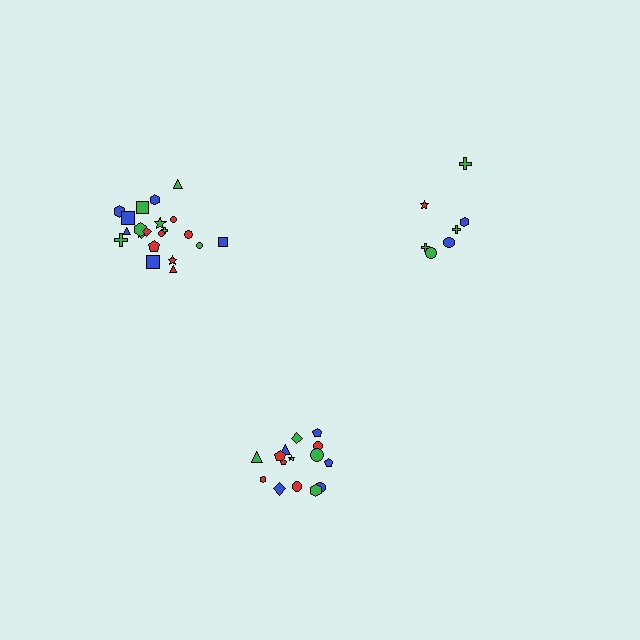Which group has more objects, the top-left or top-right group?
The top-left group.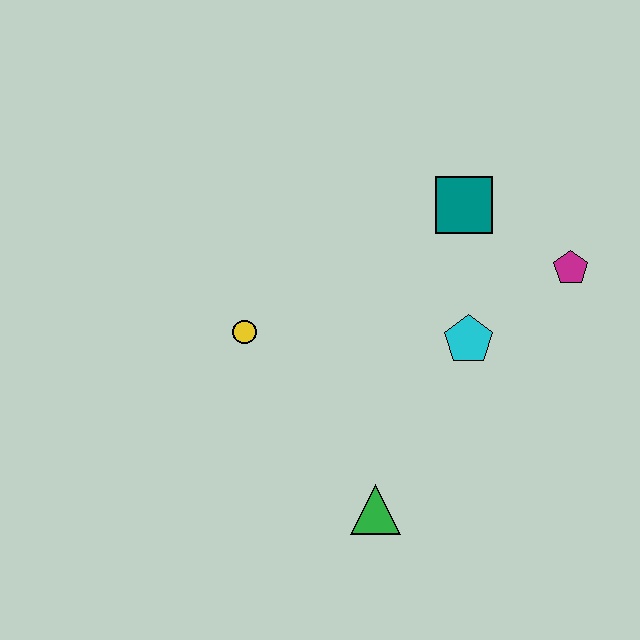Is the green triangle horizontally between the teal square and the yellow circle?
Yes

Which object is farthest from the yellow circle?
The magenta pentagon is farthest from the yellow circle.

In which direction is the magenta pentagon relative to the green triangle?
The magenta pentagon is above the green triangle.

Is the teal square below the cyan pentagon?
No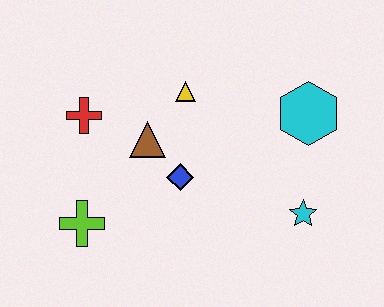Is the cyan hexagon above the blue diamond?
Yes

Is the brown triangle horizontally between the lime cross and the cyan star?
Yes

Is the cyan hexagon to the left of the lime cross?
No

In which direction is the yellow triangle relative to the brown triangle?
The yellow triangle is above the brown triangle.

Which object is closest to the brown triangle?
The blue diamond is closest to the brown triangle.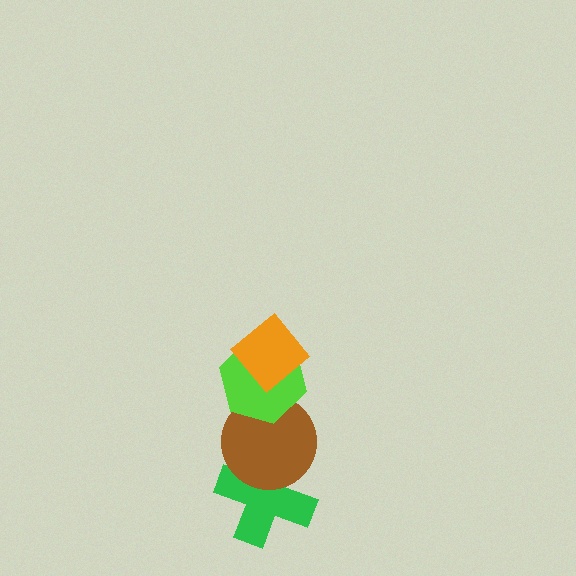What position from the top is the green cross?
The green cross is 4th from the top.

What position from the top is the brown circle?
The brown circle is 3rd from the top.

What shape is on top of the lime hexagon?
The orange diamond is on top of the lime hexagon.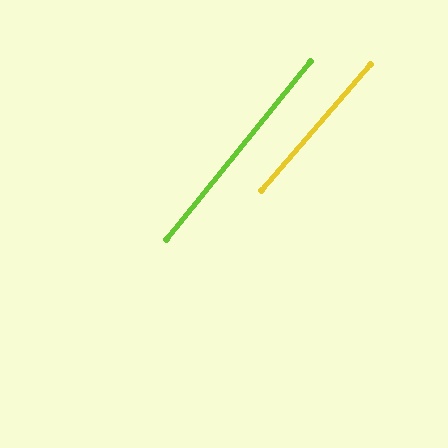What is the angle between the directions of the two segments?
Approximately 2 degrees.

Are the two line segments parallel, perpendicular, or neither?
Parallel — their directions differ by only 2.0°.